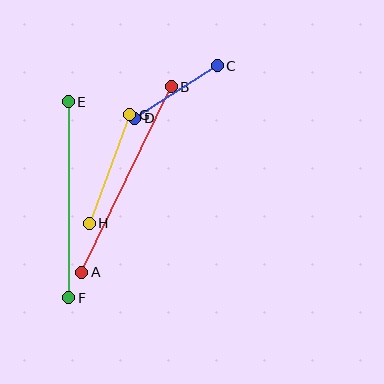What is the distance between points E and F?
The distance is approximately 196 pixels.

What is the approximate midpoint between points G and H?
The midpoint is at approximately (110, 169) pixels.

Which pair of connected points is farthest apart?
Points A and B are farthest apart.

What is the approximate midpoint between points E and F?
The midpoint is at approximately (68, 200) pixels.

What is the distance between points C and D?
The distance is approximately 98 pixels.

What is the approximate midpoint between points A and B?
The midpoint is at approximately (127, 179) pixels.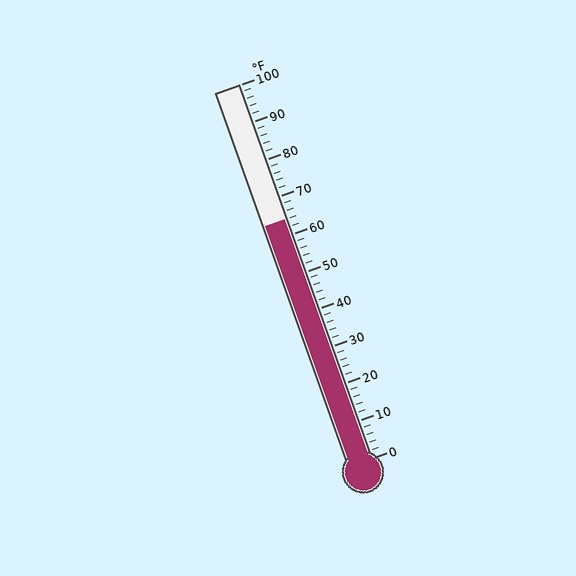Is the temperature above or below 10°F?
The temperature is above 10°F.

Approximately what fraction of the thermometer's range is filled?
The thermometer is filled to approximately 65% of its range.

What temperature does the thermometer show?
The thermometer shows approximately 64°F.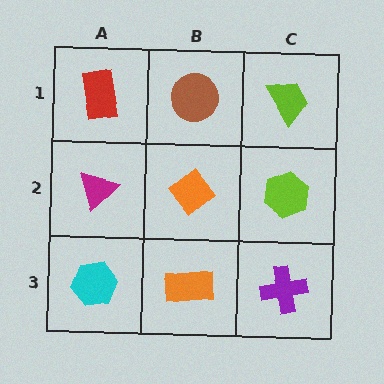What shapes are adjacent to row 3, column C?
A lime hexagon (row 2, column C), an orange rectangle (row 3, column B).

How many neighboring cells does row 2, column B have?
4.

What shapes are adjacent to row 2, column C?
A lime trapezoid (row 1, column C), a purple cross (row 3, column C), an orange diamond (row 2, column B).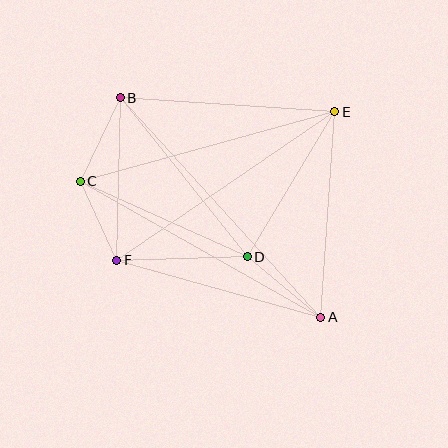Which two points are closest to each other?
Points C and F are closest to each other.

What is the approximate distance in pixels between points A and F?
The distance between A and F is approximately 212 pixels.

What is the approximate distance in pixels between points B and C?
The distance between B and C is approximately 93 pixels.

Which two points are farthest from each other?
Points A and B are farthest from each other.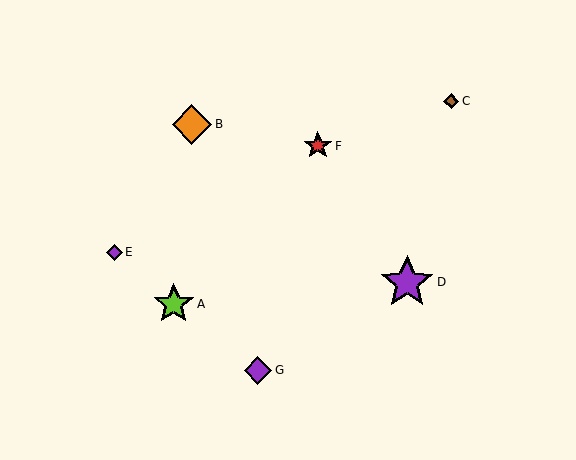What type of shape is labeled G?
Shape G is a purple diamond.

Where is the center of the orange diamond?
The center of the orange diamond is at (192, 124).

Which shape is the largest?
The purple star (labeled D) is the largest.